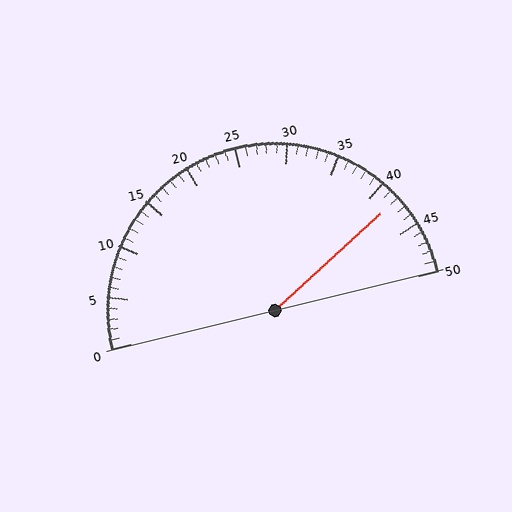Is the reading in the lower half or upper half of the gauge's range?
The reading is in the upper half of the range (0 to 50).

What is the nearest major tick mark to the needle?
The nearest major tick mark is 40.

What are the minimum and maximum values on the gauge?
The gauge ranges from 0 to 50.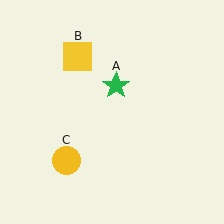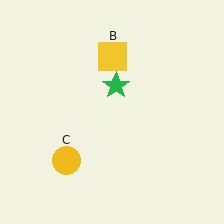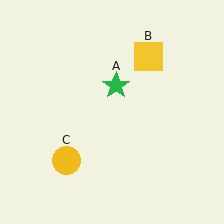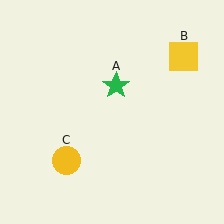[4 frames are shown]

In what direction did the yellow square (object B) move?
The yellow square (object B) moved right.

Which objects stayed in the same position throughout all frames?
Green star (object A) and yellow circle (object C) remained stationary.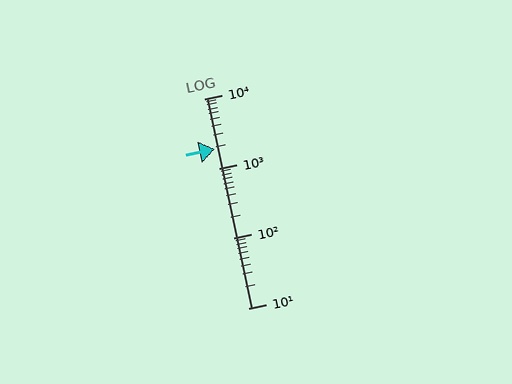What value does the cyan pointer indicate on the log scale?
The pointer indicates approximately 1900.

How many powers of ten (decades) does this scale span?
The scale spans 3 decades, from 10 to 10000.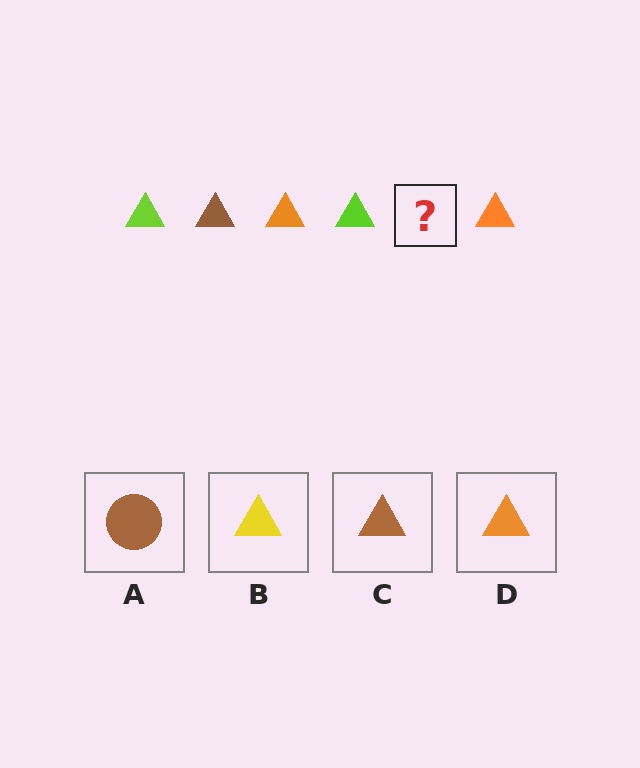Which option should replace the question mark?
Option C.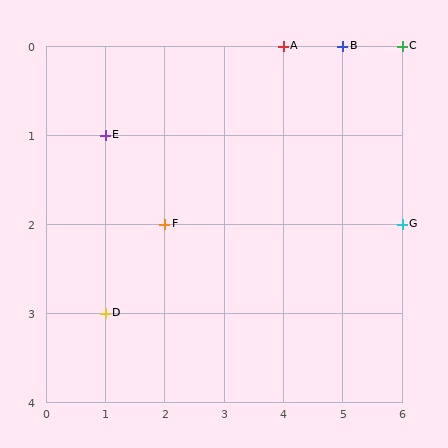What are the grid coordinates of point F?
Point F is at grid coordinates (2, 2).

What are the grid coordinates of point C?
Point C is at grid coordinates (6, 0).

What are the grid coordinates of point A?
Point A is at grid coordinates (4, 0).